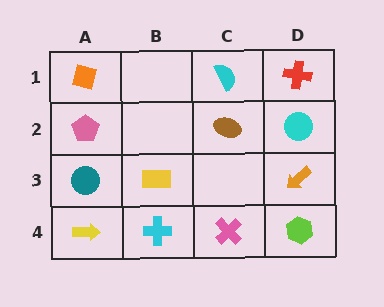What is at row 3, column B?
A yellow rectangle.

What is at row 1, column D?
A red cross.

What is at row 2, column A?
A pink pentagon.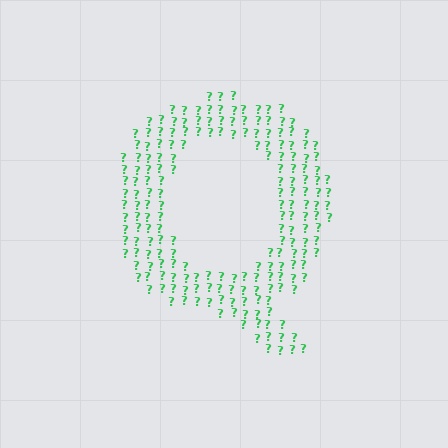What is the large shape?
The large shape is the letter Q.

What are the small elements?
The small elements are question marks.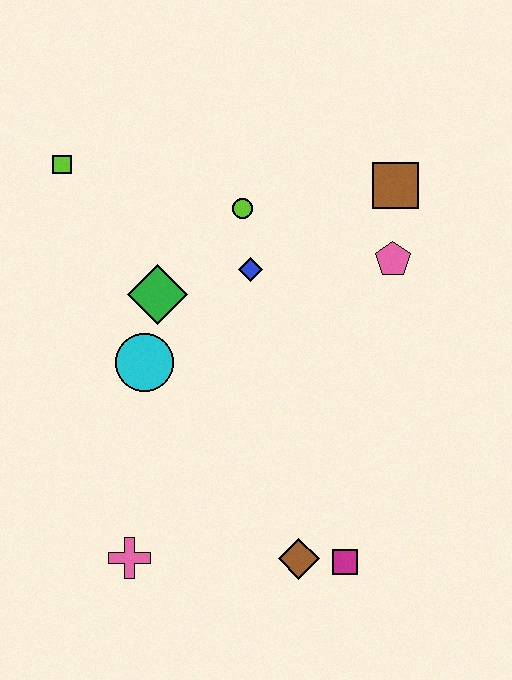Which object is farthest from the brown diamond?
The lime square is farthest from the brown diamond.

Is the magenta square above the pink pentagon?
No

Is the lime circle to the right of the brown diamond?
No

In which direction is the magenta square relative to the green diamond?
The magenta square is below the green diamond.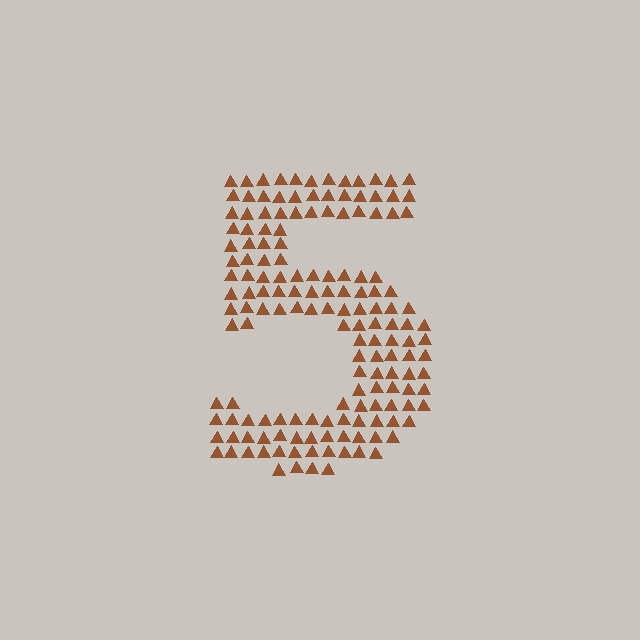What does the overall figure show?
The overall figure shows the digit 5.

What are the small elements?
The small elements are triangles.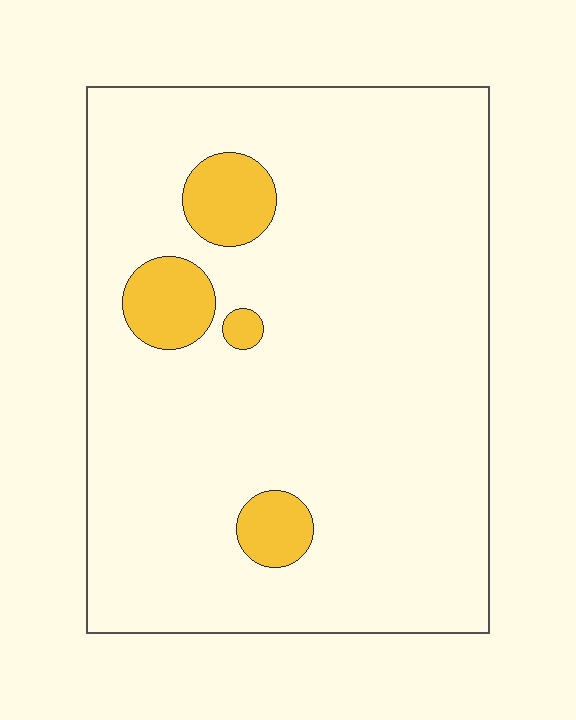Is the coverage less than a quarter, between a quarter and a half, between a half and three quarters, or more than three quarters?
Less than a quarter.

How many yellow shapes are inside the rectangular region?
4.